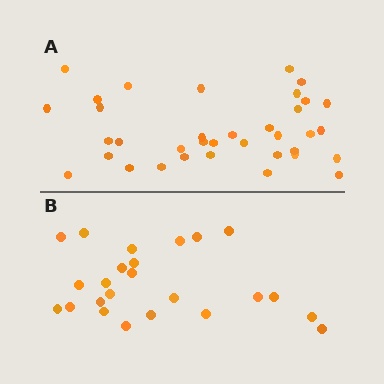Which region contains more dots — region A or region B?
Region A (the top region) has more dots.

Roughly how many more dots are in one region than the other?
Region A has roughly 12 or so more dots than region B.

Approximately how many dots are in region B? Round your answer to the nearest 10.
About 20 dots. (The exact count is 24, which rounds to 20.)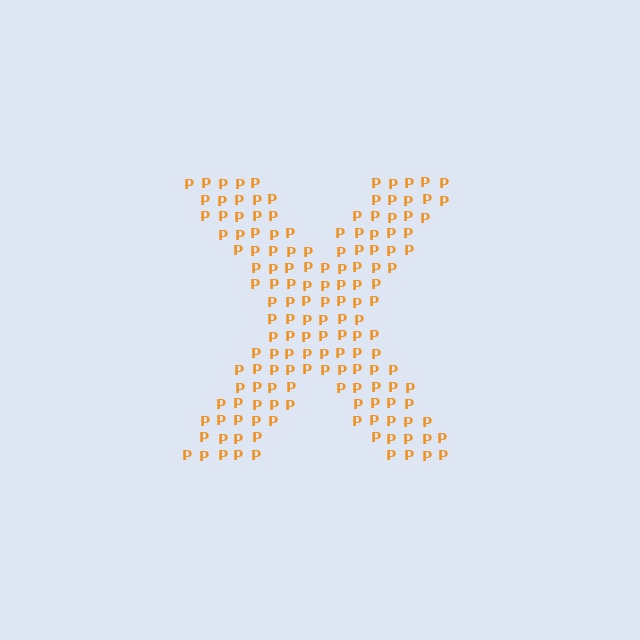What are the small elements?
The small elements are letter P's.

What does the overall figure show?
The overall figure shows the letter X.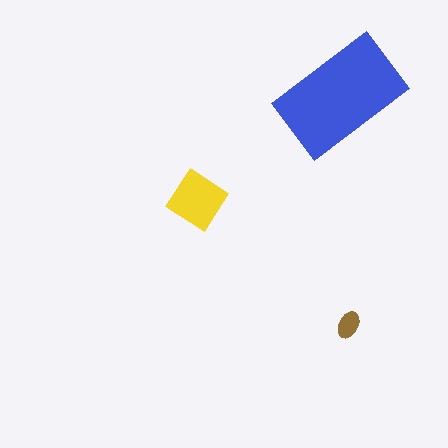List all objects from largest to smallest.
The blue rectangle, the yellow diamond, the brown ellipse.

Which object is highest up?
The blue rectangle is topmost.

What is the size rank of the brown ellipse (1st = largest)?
3rd.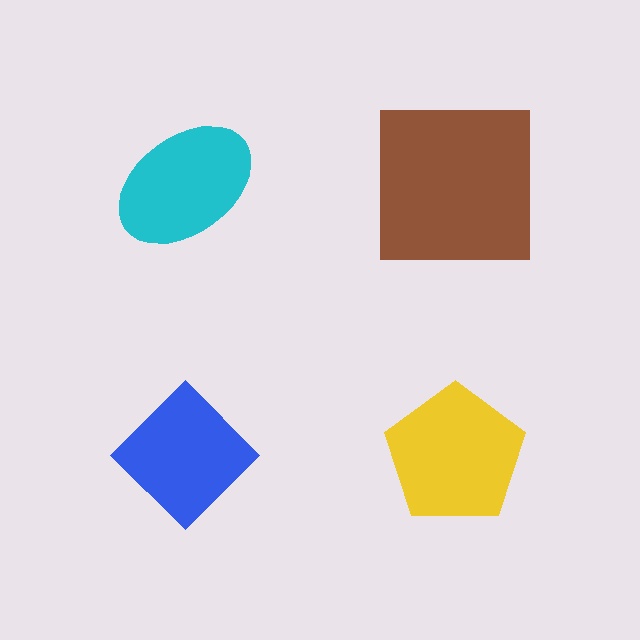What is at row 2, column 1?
A blue diamond.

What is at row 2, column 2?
A yellow pentagon.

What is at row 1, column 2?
A brown square.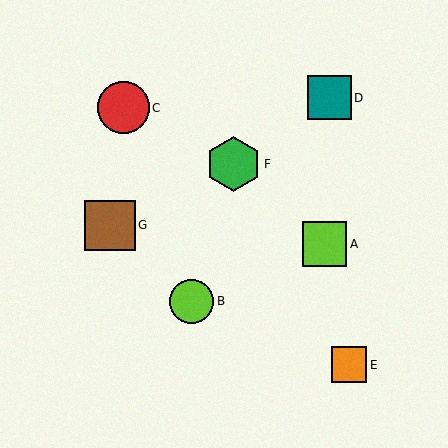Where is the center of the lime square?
The center of the lime square is at (325, 244).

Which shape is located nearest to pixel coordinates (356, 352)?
The orange square (labeled E) at (349, 365) is nearest to that location.